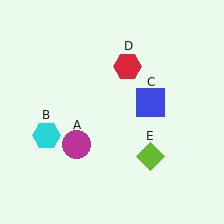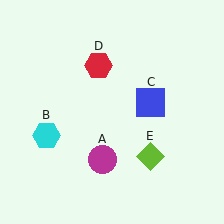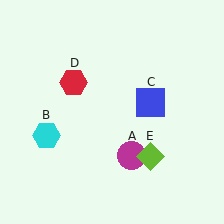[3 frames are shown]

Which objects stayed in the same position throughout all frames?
Cyan hexagon (object B) and blue square (object C) and lime diamond (object E) remained stationary.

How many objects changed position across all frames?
2 objects changed position: magenta circle (object A), red hexagon (object D).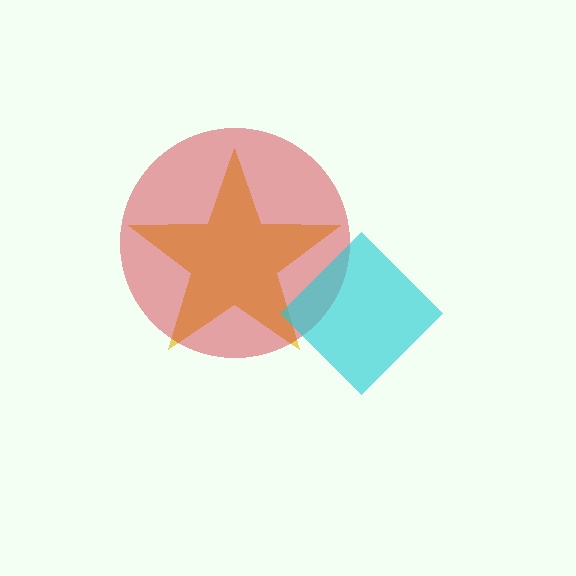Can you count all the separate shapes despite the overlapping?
Yes, there are 3 separate shapes.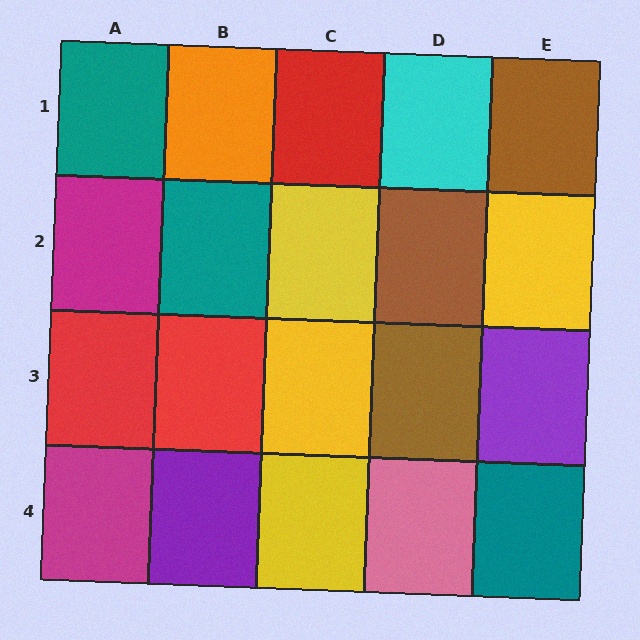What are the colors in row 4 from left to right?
Magenta, purple, yellow, pink, teal.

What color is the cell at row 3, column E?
Purple.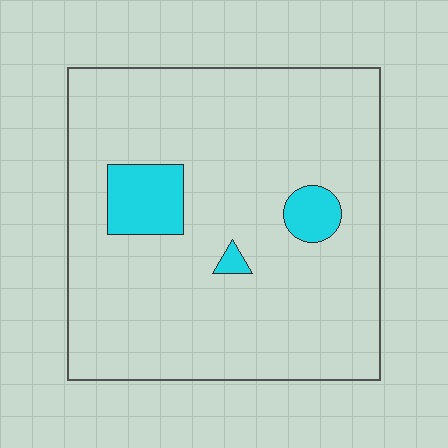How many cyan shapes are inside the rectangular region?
3.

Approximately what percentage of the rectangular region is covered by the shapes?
Approximately 10%.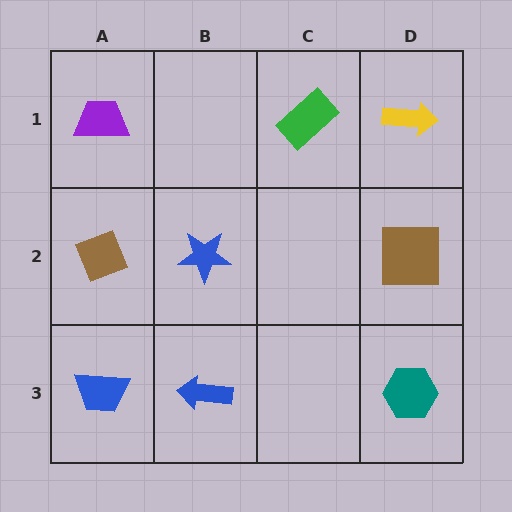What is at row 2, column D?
A brown square.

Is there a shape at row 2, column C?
No, that cell is empty.